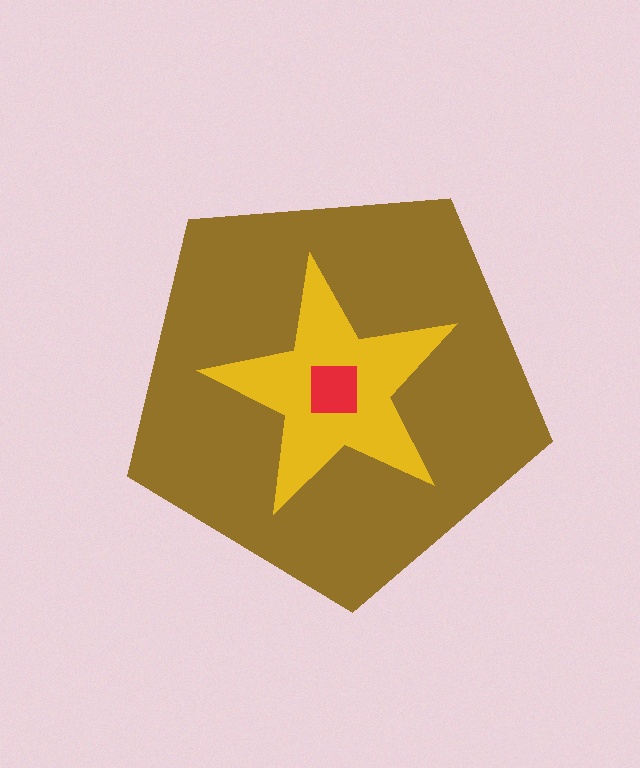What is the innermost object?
The red square.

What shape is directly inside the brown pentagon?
The yellow star.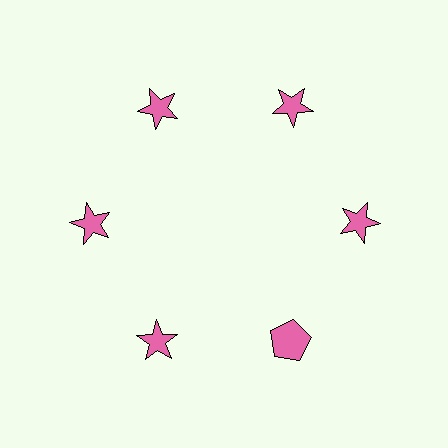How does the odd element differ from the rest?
It has a different shape: pentagon instead of star.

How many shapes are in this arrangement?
There are 6 shapes arranged in a ring pattern.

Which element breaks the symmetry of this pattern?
The pink pentagon at roughly the 5 o'clock position breaks the symmetry. All other shapes are pink stars.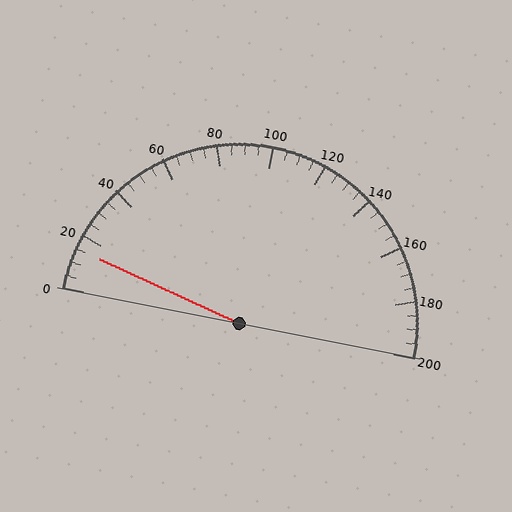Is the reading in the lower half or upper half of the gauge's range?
The reading is in the lower half of the range (0 to 200).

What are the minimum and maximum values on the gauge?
The gauge ranges from 0 to 200.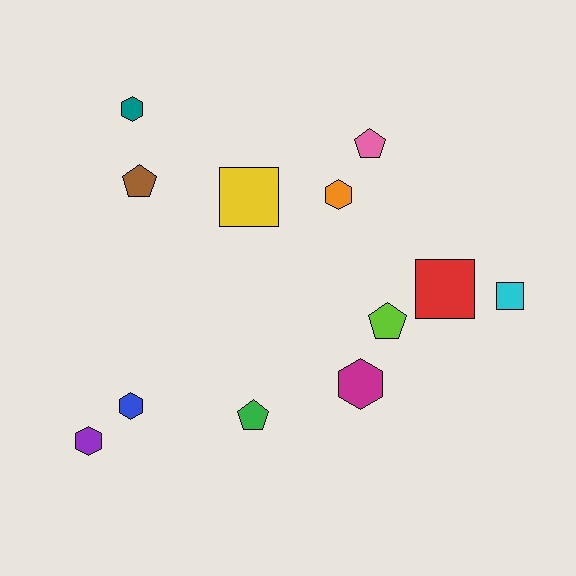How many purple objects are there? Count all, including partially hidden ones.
There is 1 purple object.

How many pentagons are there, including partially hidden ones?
There are 4 pentagons.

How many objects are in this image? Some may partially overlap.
There are 12 objects.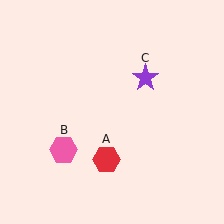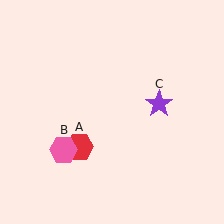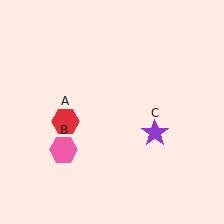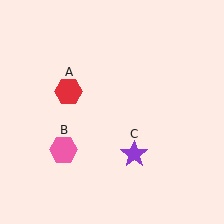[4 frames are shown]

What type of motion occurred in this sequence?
The red hexagon (object A), purple star (object C) rotated clockwise around the center of the scene.